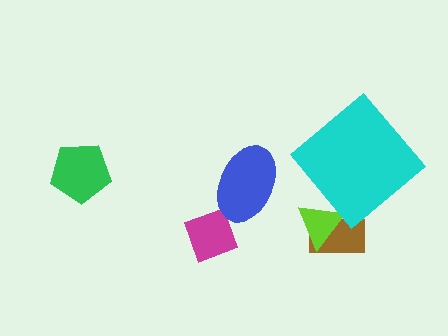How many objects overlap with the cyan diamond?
0 objects overlap with the cyan diamond.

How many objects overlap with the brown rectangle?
1 object overlaps with the brown rectangle.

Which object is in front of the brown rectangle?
The lime triangle is in front of the brown rectangle.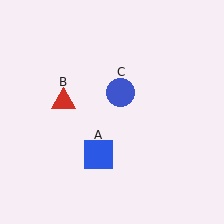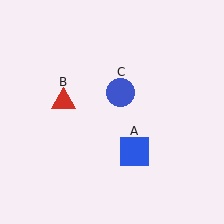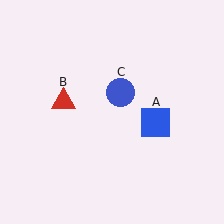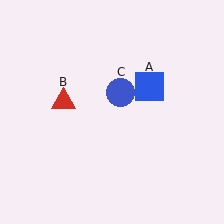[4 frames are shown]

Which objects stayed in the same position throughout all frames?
Red triangle (object B) and blue circle (object C) remained stationary.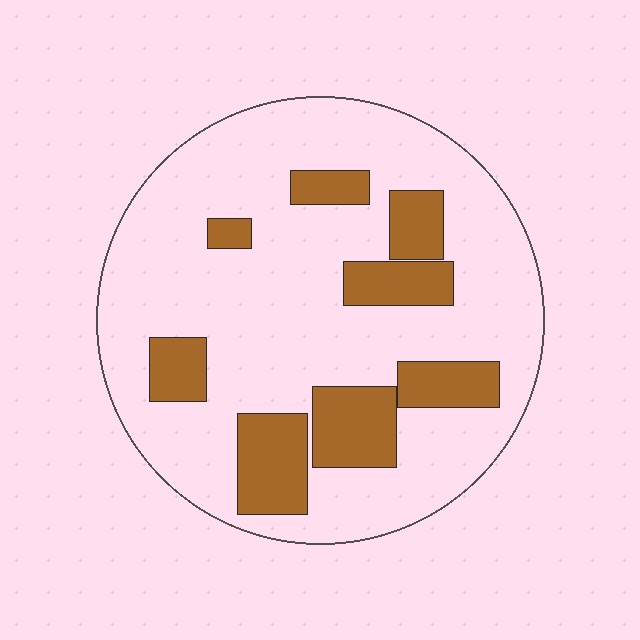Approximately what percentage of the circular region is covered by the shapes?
Approximately 25%.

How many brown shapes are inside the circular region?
8.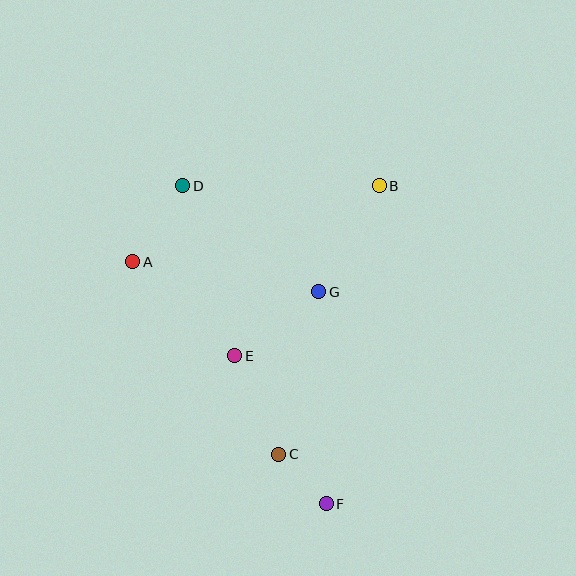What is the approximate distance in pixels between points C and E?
The distance between C and E is approximately 108 pixels.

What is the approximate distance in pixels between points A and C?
The distance between A and C is approximately 242 pixels.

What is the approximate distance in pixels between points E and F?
The distance between E and F is approximately 174 pixels.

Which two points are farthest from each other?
Points D and F are farthest from each other.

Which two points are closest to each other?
Points C and F are closest to each other.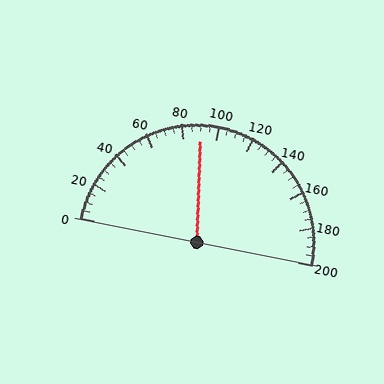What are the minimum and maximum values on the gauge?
The gauge ranges from 0 to 200.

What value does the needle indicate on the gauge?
The needle indicates approximately 90.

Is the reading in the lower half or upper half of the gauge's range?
The reading is in the lower half of the range (0 to 200).